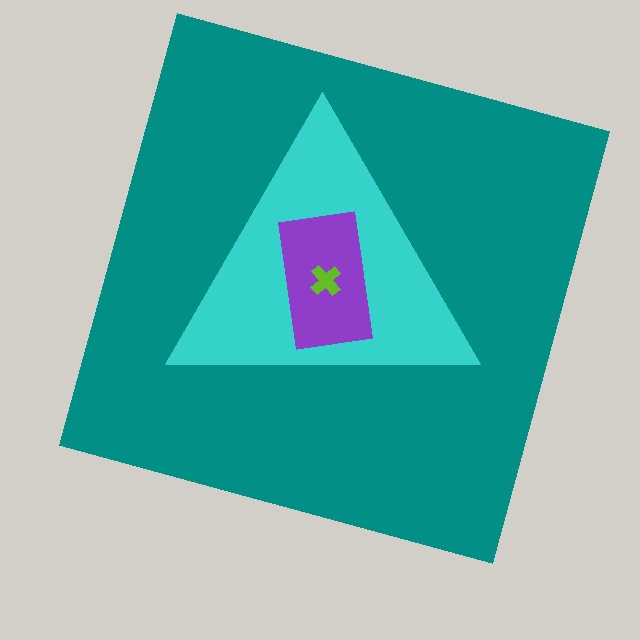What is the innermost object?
The lime cross.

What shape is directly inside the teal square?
The cyan triangle.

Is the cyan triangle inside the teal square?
Yes.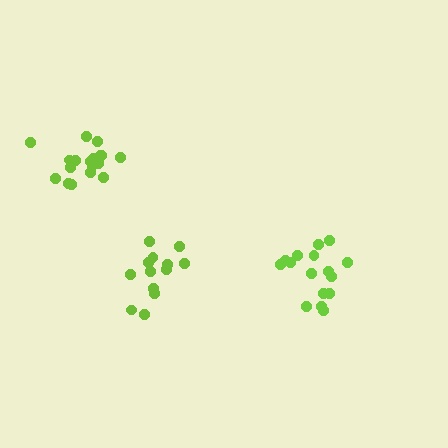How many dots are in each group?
Group 1: 14 dots, Group 2: 16 dots, Group 3: 18 dots (48 total).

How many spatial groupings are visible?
There are 3 spatial groupings.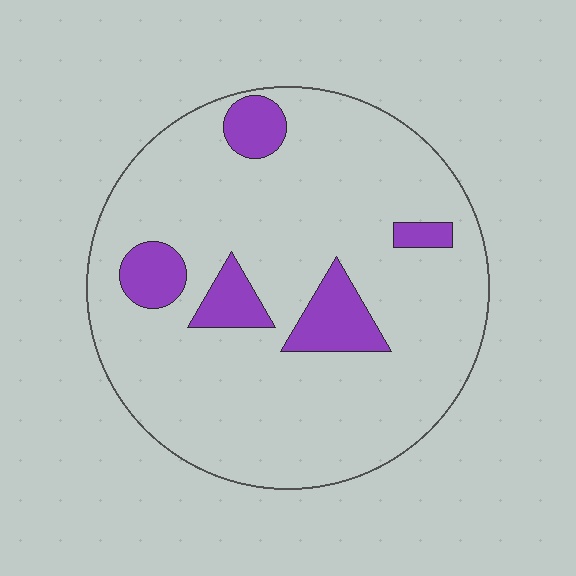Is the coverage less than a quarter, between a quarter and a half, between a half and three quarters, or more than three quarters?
Less than a quarter.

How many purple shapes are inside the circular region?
5.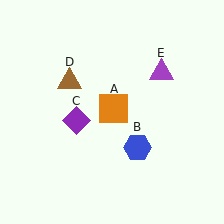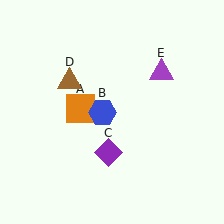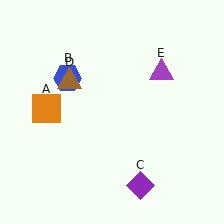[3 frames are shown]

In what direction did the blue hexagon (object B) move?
The blue hexagon (object B) moved up and to the left.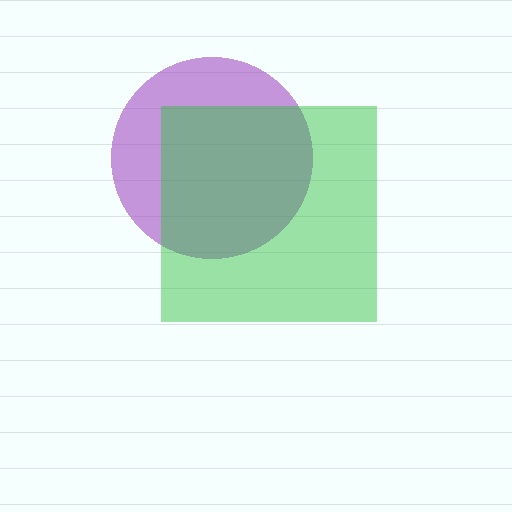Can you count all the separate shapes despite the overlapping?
Yes, there are 2 separate shapes.